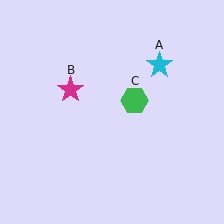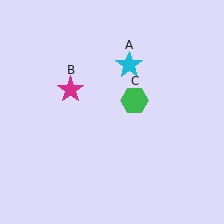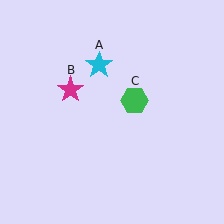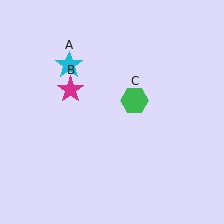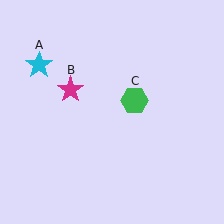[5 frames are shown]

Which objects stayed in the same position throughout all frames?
Magenta star (object B) and green hexagon (object C) remained stationary.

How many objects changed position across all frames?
1 object changed position: cyan star (object A).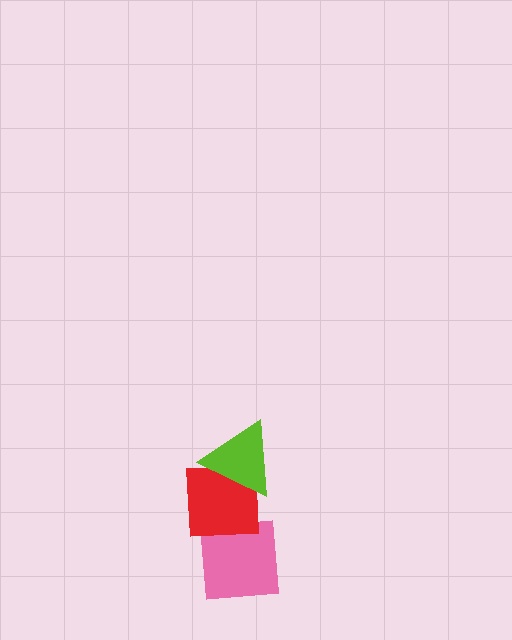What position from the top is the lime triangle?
The lime triangle is 1st from the top.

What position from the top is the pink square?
The pink square is 3rd from the top.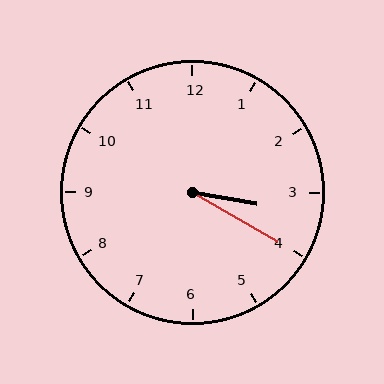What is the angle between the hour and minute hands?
Approximately 20 degrees.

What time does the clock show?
3:20.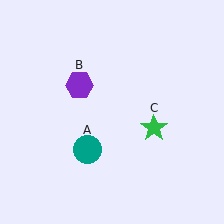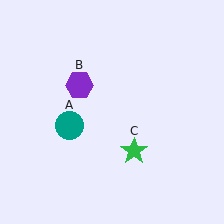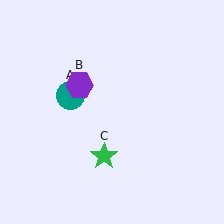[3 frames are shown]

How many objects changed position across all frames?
2 objects changed position: teal circle (object A), green star (object C).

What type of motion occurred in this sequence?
The teal circle (object A), green star (object C) rotated clockwise around the center of the scene.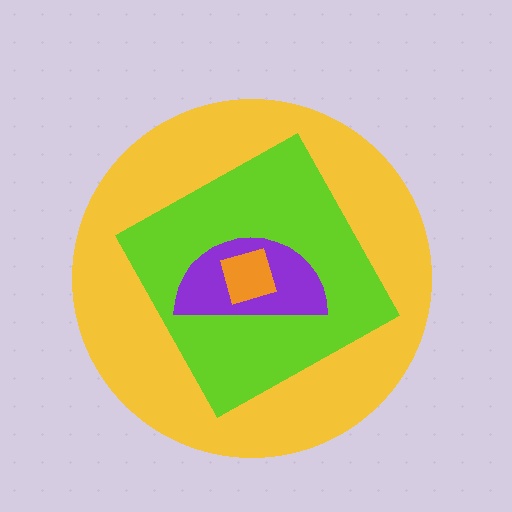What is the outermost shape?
The yellow circle.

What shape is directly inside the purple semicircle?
The orange square.